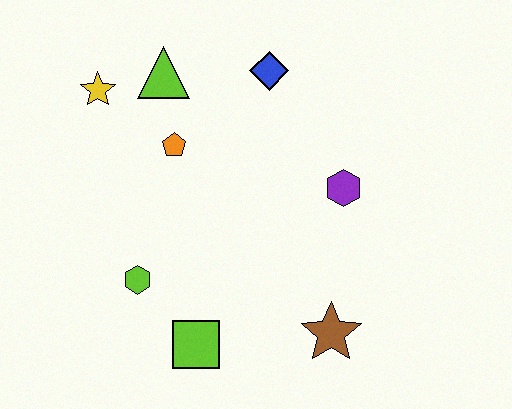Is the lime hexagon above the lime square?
Yes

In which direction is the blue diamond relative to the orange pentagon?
The blue diamond is to the right of the orange pentagon.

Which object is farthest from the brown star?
The yellow star is farthest from the brown star.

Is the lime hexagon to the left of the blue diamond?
Yes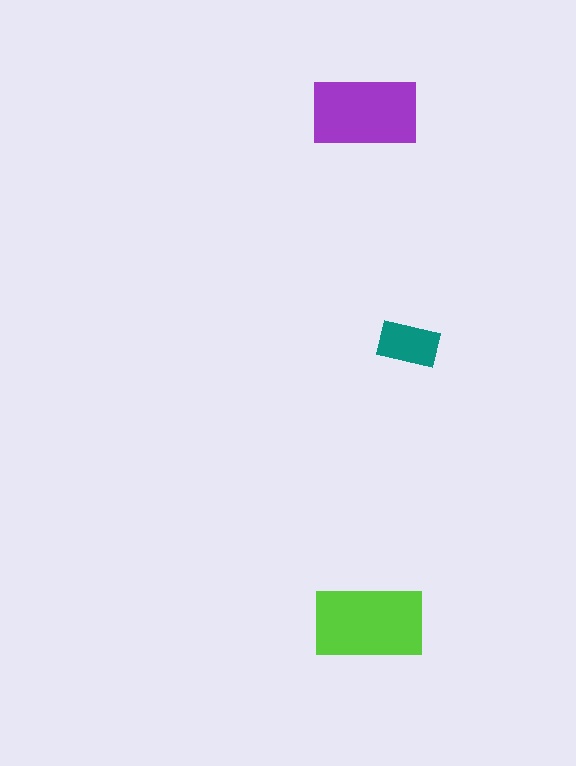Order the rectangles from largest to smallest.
the lime one, the purple one, the teal one.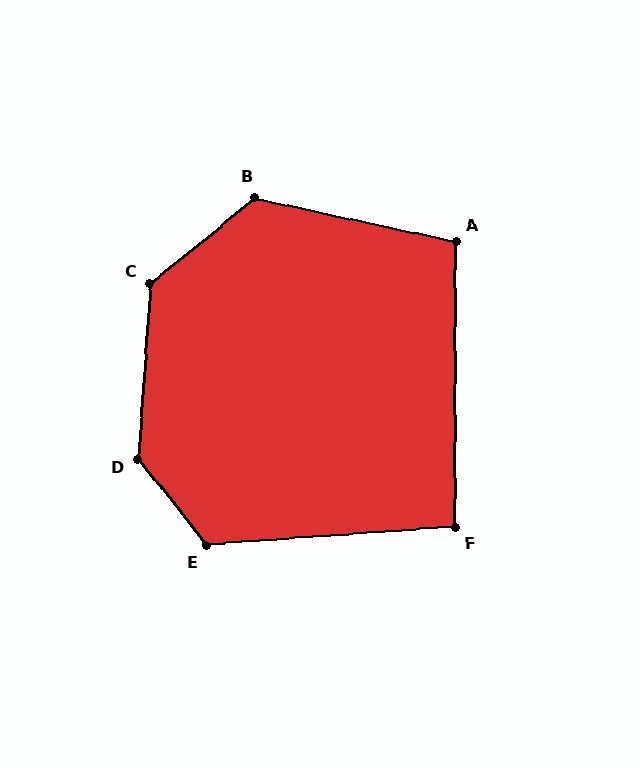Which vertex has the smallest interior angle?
F, at approximately 94 degrees.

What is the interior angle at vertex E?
Approximately 125 degrees (obtuse).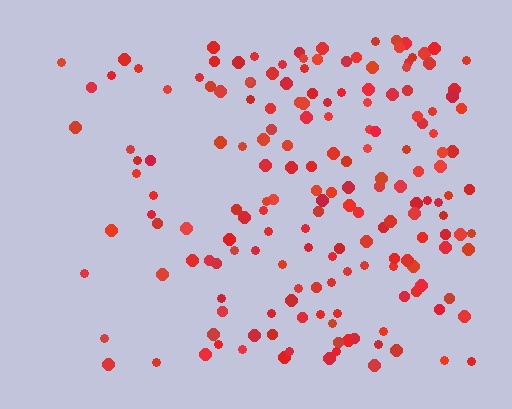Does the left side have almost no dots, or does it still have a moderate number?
Still a moderate number, just noticeably fewer than the right.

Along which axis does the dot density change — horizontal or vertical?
Horizontal.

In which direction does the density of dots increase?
From left to right, with the right side densest.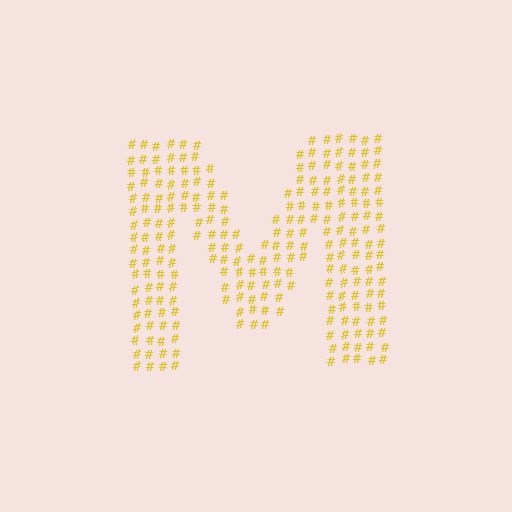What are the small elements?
The small elements are hash symbols.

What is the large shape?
The large shape is the letter M.